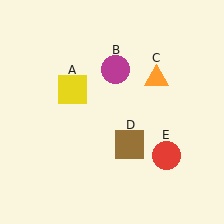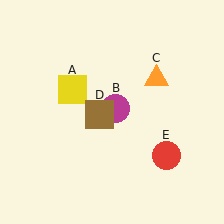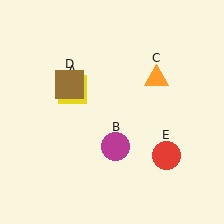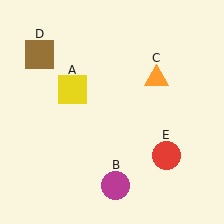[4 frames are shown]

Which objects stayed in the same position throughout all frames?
Yellow square (object A) and orange triangle (object C) and red circle (object E) remained stationary.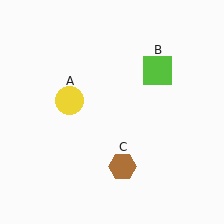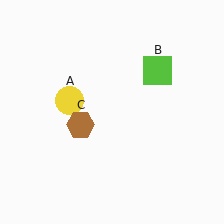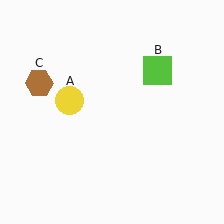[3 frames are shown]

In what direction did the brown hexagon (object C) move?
The brown hexagon (object C) moved up and to the left.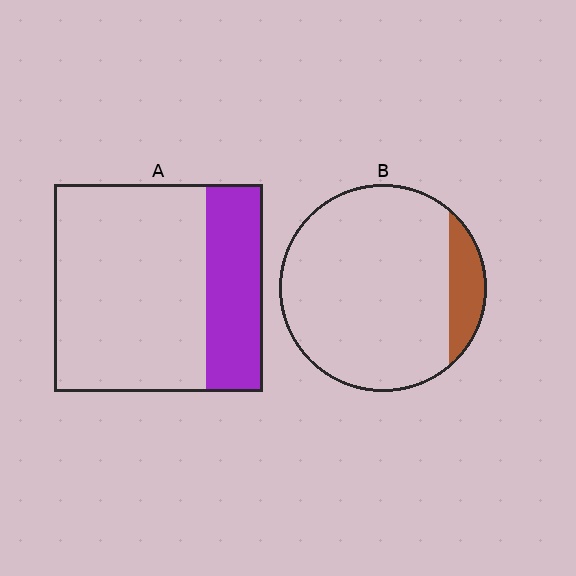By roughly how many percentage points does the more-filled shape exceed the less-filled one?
By roughly 15 percentage points (A over B).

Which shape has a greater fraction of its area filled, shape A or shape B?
Shape A.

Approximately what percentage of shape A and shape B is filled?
A is approximately 25% and B is approximately 10%.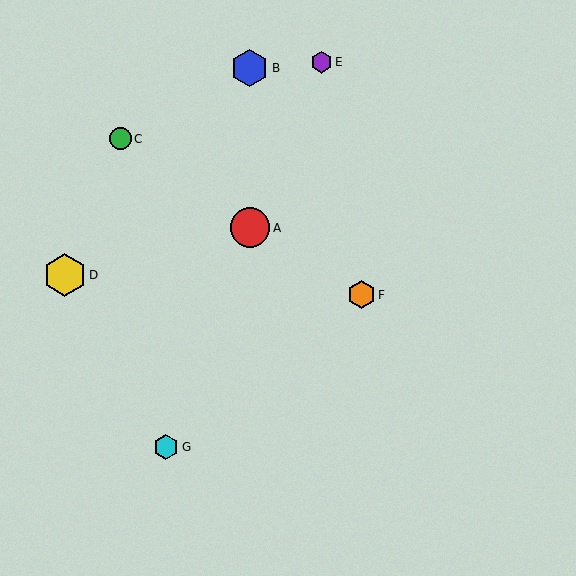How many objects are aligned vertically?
2 objects (A, B) are aligned vertically.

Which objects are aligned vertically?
Objects A, B are aligned vertically.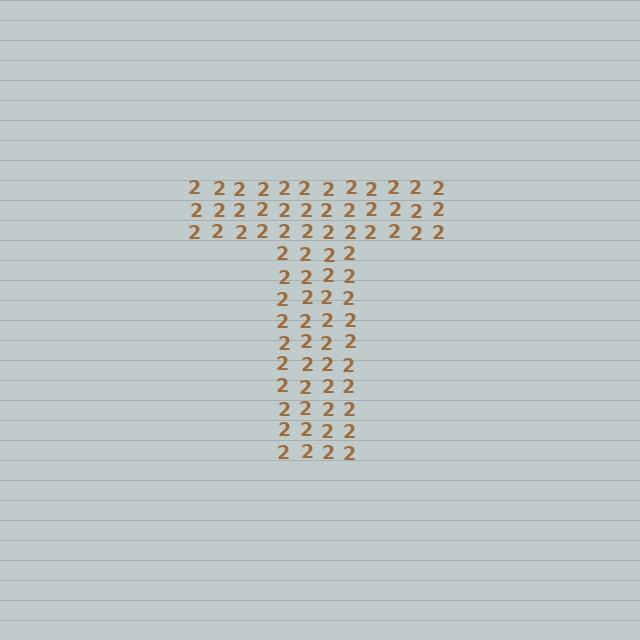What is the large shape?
The large shape is the letter T.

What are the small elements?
The small elements are digit 2's.